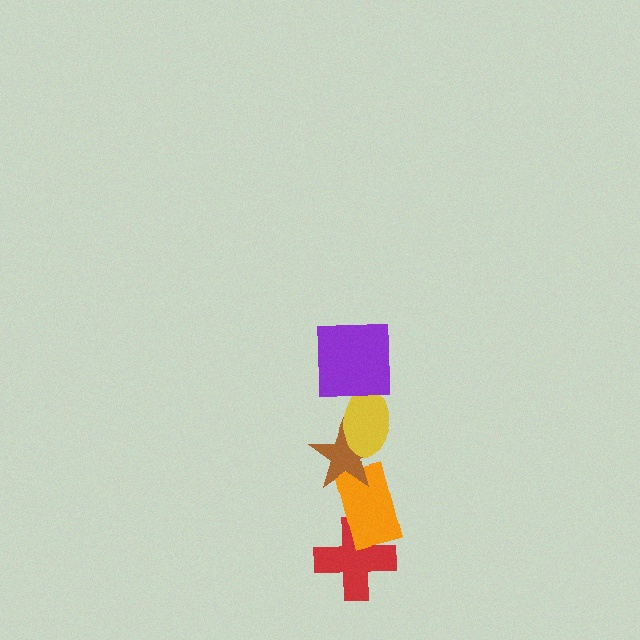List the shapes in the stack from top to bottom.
From top to bottom: the purple square, the yellow ellipse, the brown star, the orange rectangle, the red cross.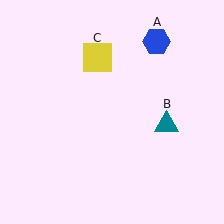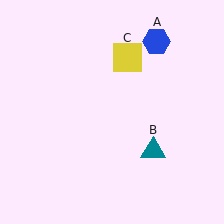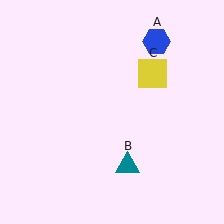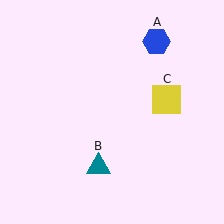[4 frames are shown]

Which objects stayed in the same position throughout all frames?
Blue hexagon (object A) remained stationary.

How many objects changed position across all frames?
2 objects changed position: teal triangle (object B), yellow square (object C).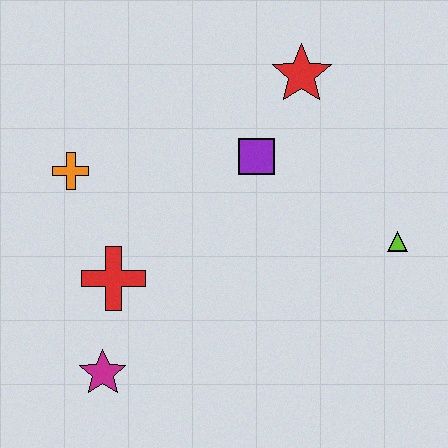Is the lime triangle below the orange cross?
Yes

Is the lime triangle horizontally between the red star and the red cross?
No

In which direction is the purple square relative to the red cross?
The purple square is to the right of the red cross.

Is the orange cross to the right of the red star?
No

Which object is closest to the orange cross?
The red cross is closest to the orange cross.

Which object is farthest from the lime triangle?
The orange cross is farthest from the lime triangle.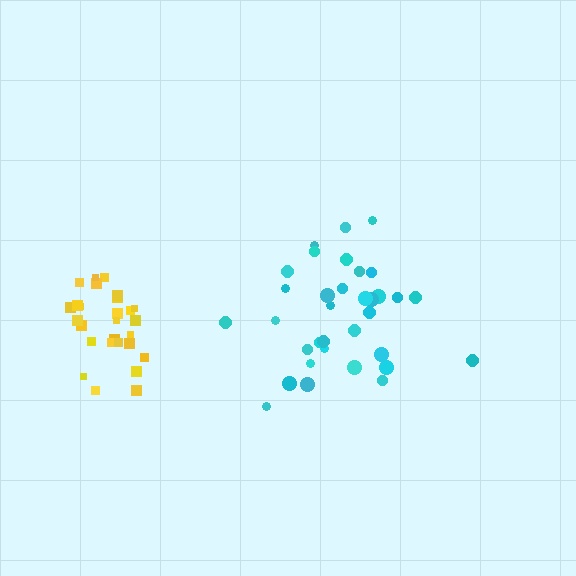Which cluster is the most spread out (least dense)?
Cyan.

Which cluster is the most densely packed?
Yellow.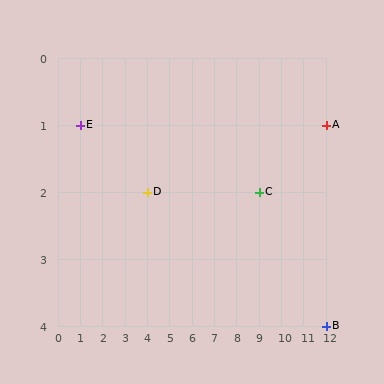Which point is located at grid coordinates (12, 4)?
Point B is at (12, 4).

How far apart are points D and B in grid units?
Points D and B are 8 columns and 2 rows apart (about 8.2 grid units diagonally).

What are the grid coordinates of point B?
Point B is at grid coordinates (12, 4).